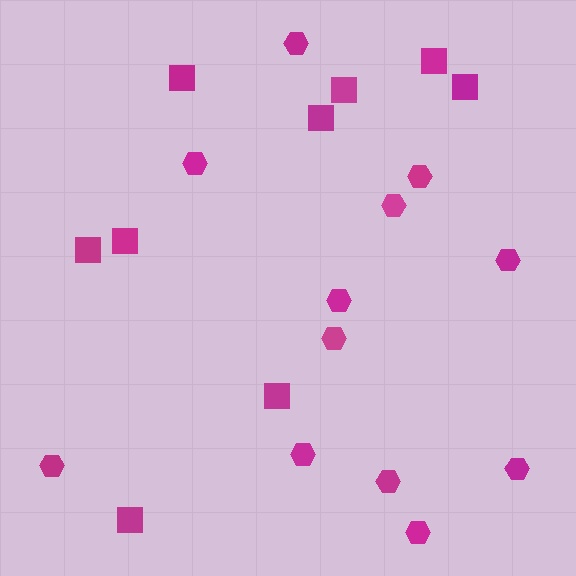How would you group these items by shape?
There are 2 groups: one group of squares (9) and one group of hexagons (12).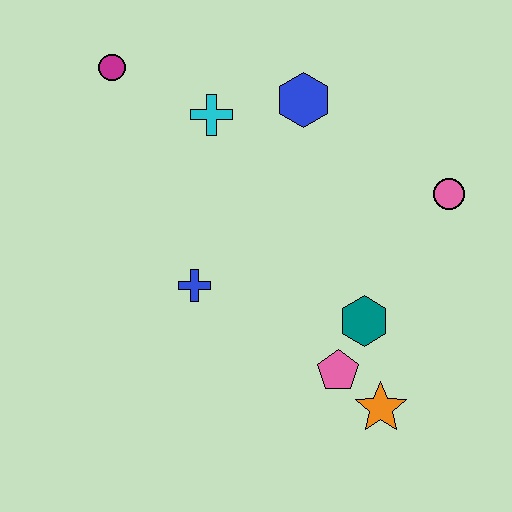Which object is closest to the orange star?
The pink pentagon is closest to the orange star.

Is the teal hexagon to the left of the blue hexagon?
No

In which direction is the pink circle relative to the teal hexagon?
The pink circle is above the teal hexagon.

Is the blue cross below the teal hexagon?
No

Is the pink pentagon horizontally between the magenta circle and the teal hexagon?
Yes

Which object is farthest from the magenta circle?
The orange star is farthest from the magenta circle.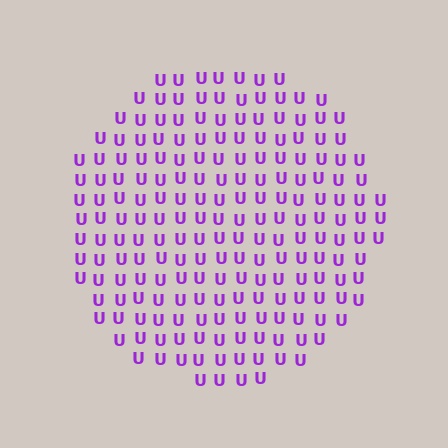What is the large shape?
The large shape is a circle.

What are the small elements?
The small elements are letter U's.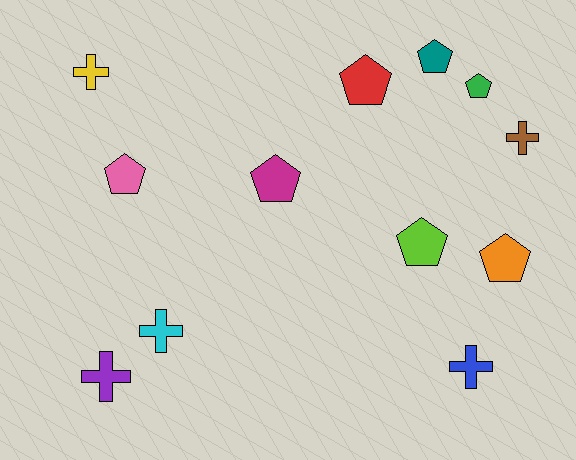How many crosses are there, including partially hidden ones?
There are 5 crosses.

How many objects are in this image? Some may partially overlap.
There are 12 objects.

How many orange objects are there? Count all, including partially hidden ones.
There is 1 orange object.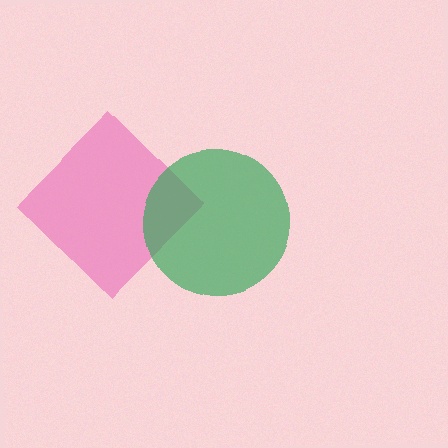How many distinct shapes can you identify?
There are 2 distinct shapes: a pink diamond, a green circle.